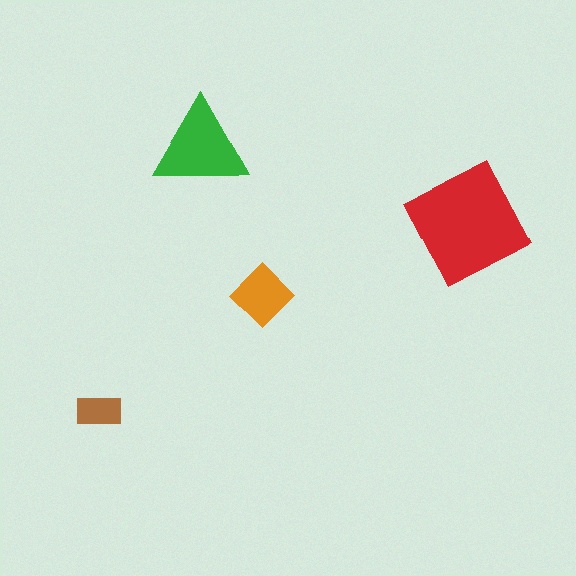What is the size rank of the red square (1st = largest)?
1st.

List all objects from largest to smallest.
The red square, the green triangle, the orange diamond, the brown rectangle.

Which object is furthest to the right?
The red square is rightmost.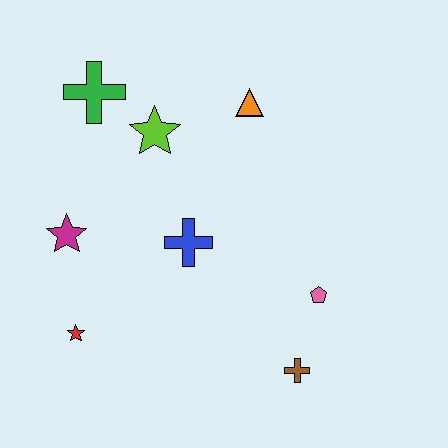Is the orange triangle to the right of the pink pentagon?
No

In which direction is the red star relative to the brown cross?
The red star is to the left of the brown cross.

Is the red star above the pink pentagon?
No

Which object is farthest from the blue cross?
The green cross is farthest from the blue cross.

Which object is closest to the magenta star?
The red star is closest to the magenta star.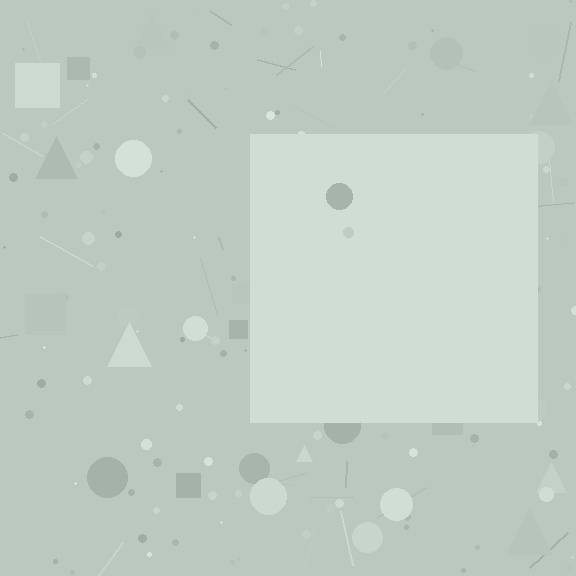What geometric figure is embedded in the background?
A square is embedded in the background.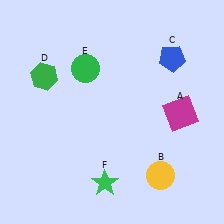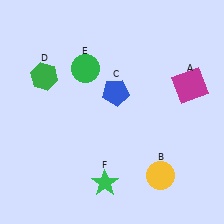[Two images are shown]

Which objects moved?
The objects that moved are: the magenta square (A), the blue pentagon (C).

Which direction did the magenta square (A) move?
The magenta square (A) moved up.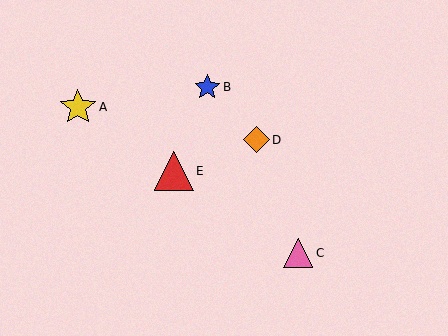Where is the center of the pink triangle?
The center of the pink triangle is at (298, 253).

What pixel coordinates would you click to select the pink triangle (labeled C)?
Click at (298, 253) to select the pink triangle C.